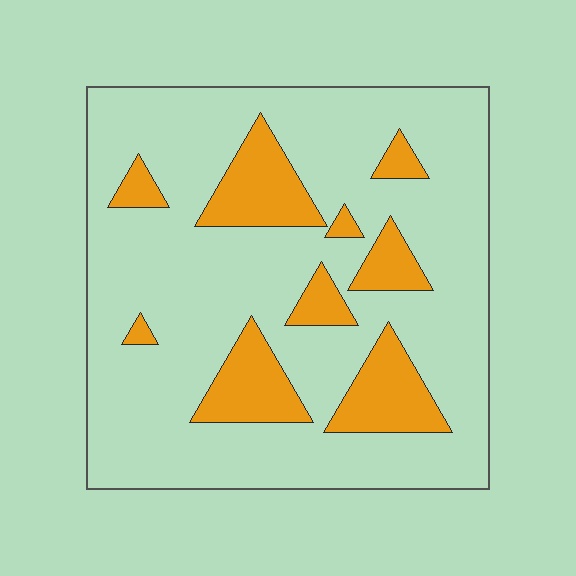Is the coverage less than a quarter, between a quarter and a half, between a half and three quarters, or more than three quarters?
Less than a quarter.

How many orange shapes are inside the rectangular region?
9.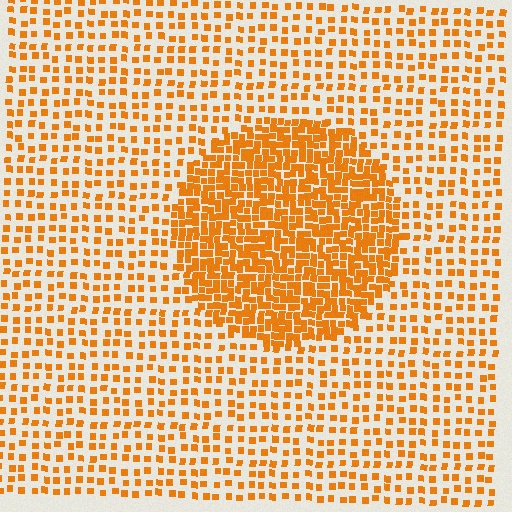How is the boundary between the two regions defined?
The boundary is defined by a change in element density (approximately 2.4x ratio). All elements are the same color, size, and shape.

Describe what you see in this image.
The image contains small orange elements arranged at two different densities. A circle-shaped region is visible where the elements are more densely packed than the surrounding area.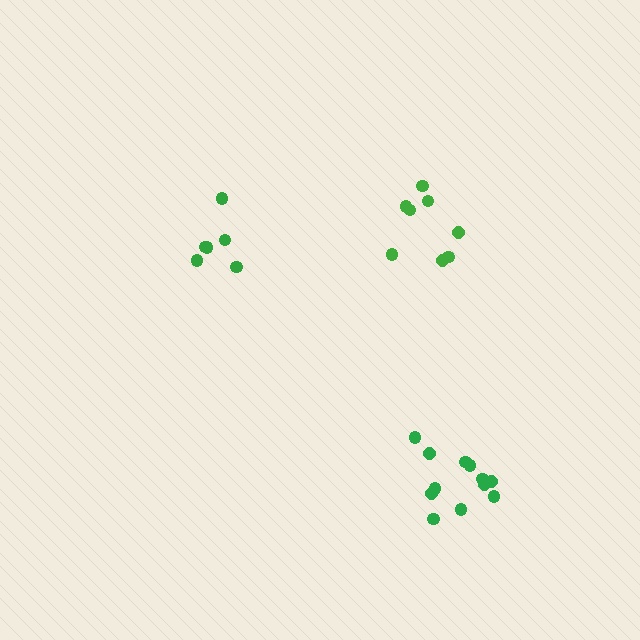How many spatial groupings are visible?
There are 3 spatial groupings.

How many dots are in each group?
Group 1: 12 dots, Group 2: 6 dots, Group 3: 8 dots (26 total).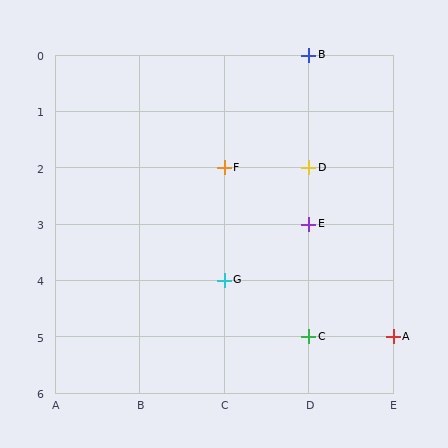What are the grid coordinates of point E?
Point E is at grid coordinates (D, 3).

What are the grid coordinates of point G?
Point G is at grid coordinates (C, 4).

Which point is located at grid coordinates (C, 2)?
Point F is at (C, 2).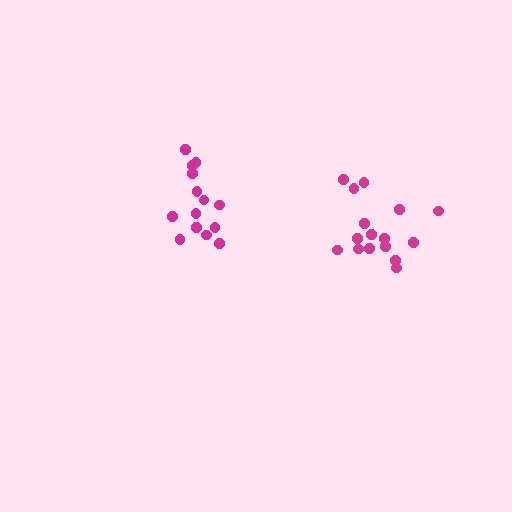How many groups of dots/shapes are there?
There are 2 groups.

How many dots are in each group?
Group 1: 14 dots, Group 2: 16 dots (30 total).